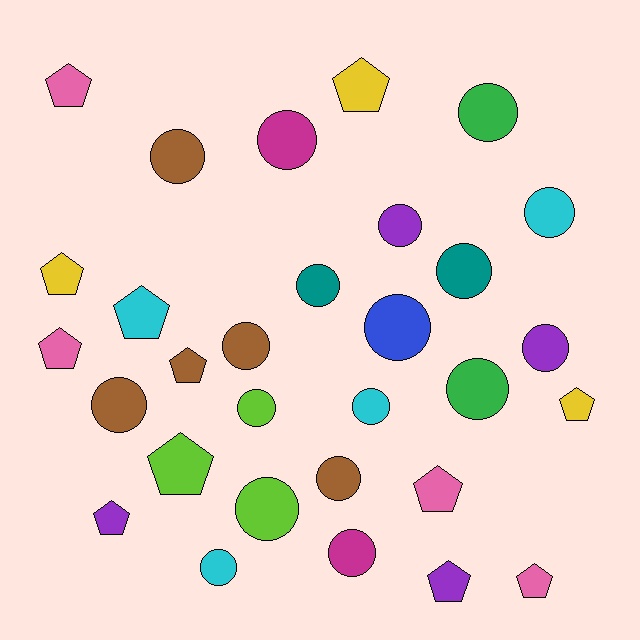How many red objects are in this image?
There are no red objects.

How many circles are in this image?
There are 18 circles.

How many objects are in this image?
There are 30 objects.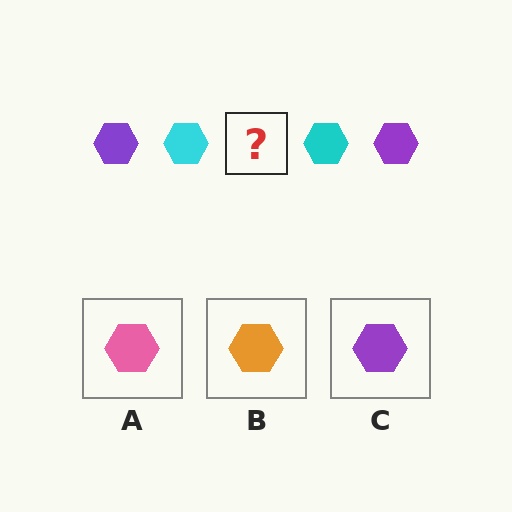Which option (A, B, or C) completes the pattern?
C.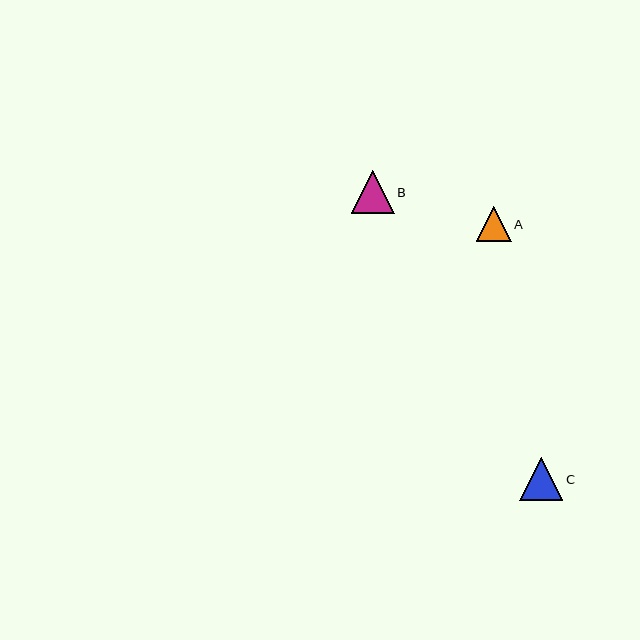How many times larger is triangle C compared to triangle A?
Triangle C is approximately 1.2 times the size of triangle A.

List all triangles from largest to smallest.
From largest to smallest: B, C, A.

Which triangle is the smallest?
Triangle A is the smallest with a size of approximately 35 pixels.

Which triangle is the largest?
Triangle B is the largest with a size of approximately 43 pixels.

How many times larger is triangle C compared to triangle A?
Triangle C is approximately 1.2 times the size of triangle A.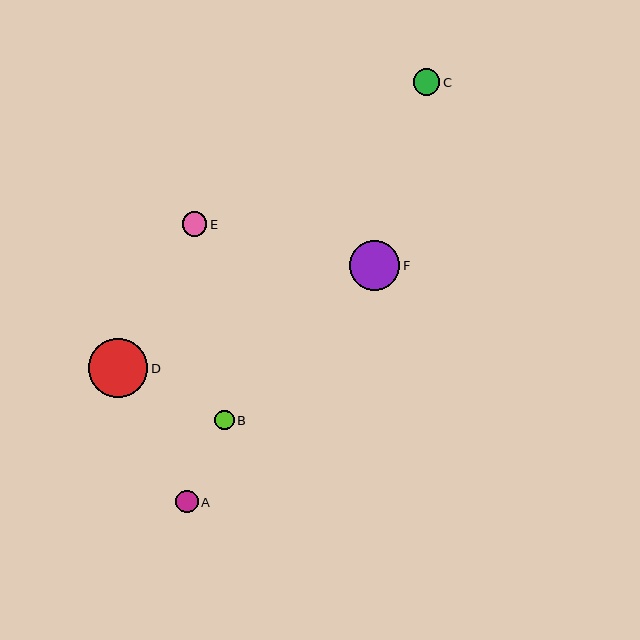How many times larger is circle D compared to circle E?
Circle D is approximately 2.4 times the size of circle E.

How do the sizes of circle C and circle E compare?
Circle C and circle E are approximately the same size.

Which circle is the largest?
Circle D is the largest with a size of approximately 59 pixels.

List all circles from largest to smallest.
From largest to smallest: D, F, C, E, A, B.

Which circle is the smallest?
Circle B is the smallest with a size of approximately 20 pixels.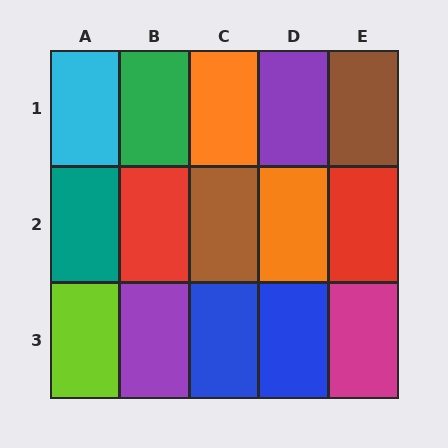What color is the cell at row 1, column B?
Green.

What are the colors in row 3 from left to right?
Lime, purple, blue, blue, magenta.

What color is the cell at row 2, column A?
Teal.